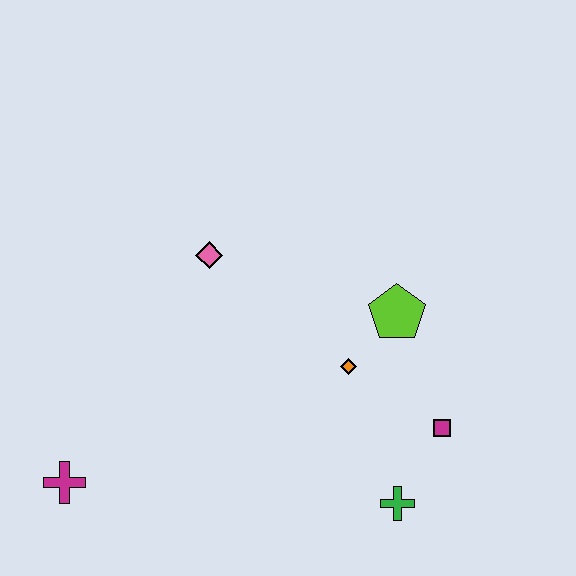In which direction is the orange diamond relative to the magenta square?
The orange diamond is to the left of the magenta square.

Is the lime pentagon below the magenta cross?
No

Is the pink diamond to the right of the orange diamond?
No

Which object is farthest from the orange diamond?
The magenta cross is farthest from the orange diamond.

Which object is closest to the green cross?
The magenta square is closest to the green cross.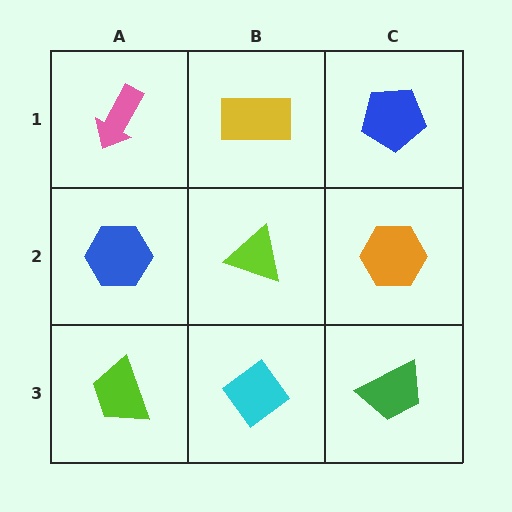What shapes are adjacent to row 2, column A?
A pink arrow (row 1, column A), a lime trapezoid (row 3, column A), a lime triangle (row 2, column B).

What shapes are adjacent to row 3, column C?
An orange hexagon (row 2, column C), a cyan diamond (row 3, column B).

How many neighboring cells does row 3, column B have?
3.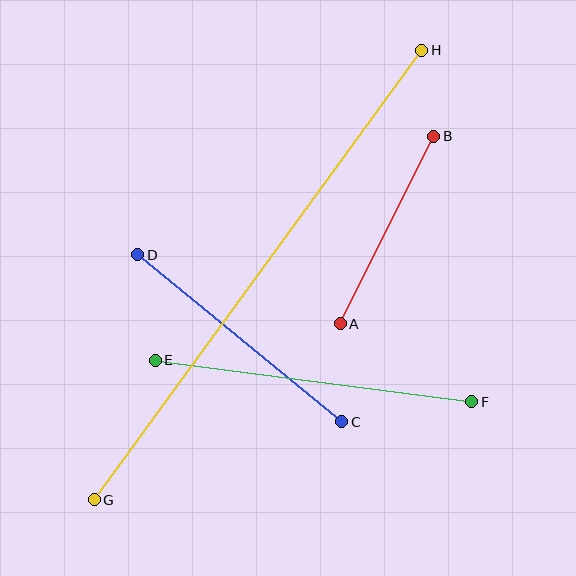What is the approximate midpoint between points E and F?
The midpoint is at approximately (313, 381) pixels.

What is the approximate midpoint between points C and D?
The midpoint is at approximately (240, 338) pixels.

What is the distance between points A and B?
The distance is approximately 210 pixels.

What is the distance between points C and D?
The distance is approximately 264 pixels.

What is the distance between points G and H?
The distance is approximately 556 pixels.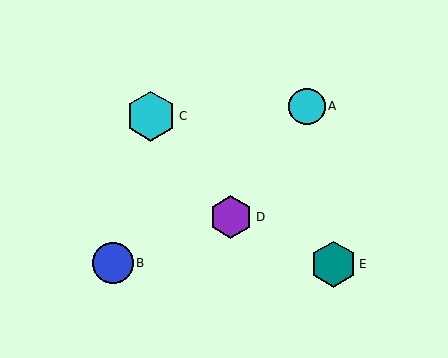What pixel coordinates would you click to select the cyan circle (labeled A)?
Click at (307, 106) to select the cyan circle A.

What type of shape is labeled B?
Shape B is a blue circle.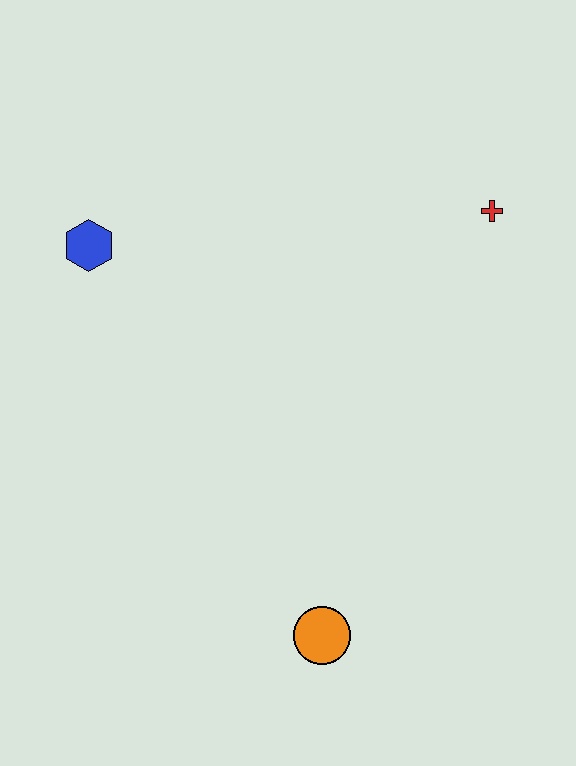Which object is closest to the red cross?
The blue hexagon is closest to the red cross.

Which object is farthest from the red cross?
The orange circle is farthest from the red cross.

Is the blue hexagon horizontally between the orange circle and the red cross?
No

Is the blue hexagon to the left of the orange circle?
Yes